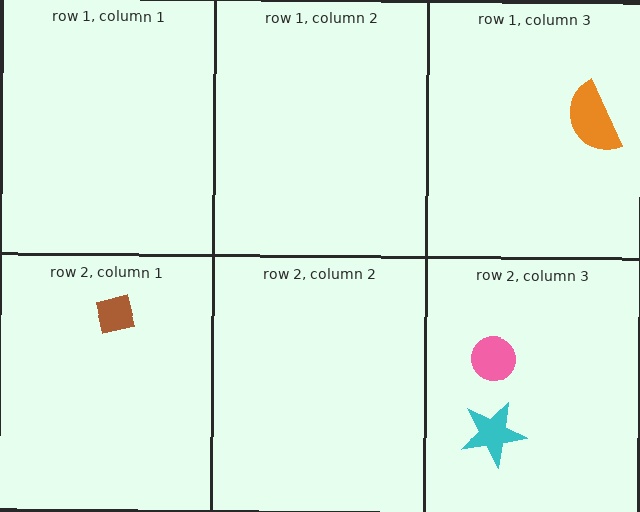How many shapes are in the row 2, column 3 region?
2.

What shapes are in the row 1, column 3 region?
The orange semicircle.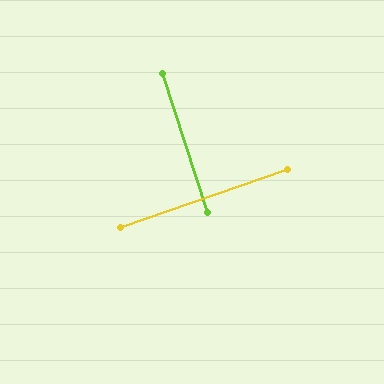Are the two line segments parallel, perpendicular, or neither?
Perpendicular — they meet at approximately 88°.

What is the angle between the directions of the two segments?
Approximately 88 degrees.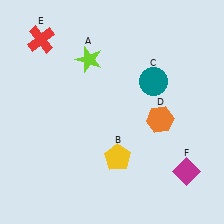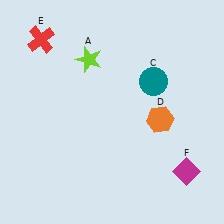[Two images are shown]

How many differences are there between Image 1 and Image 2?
There is 1 difference between the two images.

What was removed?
The yellow pentagon (B) was removed in Image 2.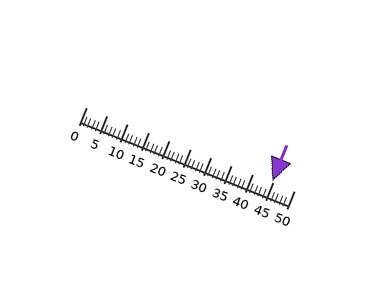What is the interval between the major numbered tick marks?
The major tick marks are spaced 5 units apart.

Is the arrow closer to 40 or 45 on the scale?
The arrow is closer to 45.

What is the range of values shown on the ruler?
The ruler shows values from 0 to 50.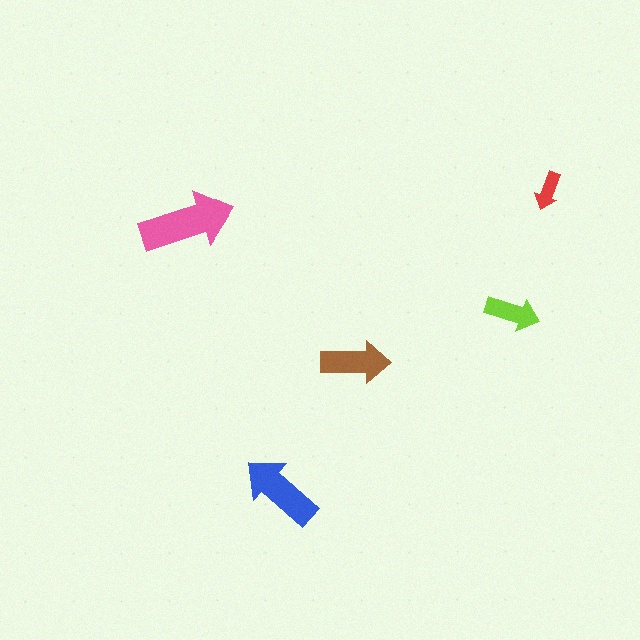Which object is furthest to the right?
The red arrow is rightmost.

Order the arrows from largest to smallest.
the pink one, the blue one, the brown one, the lime one, the red one.